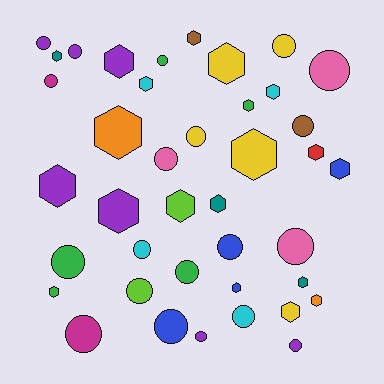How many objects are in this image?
There are 40 objects.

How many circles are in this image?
There are 20 circles.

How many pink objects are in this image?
There are 3 pink objects.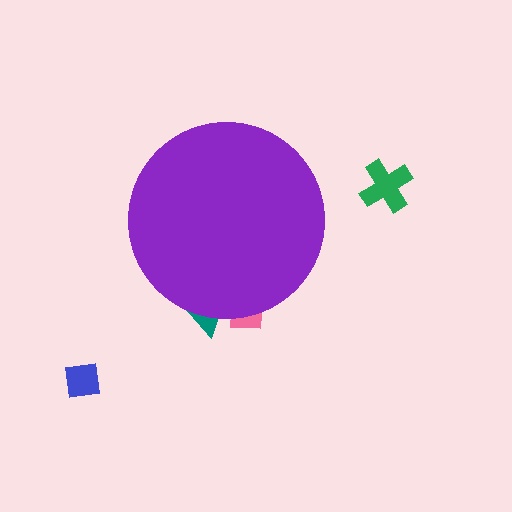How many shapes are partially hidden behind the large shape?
2 shapes are partially hidden.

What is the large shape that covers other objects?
A purple circle.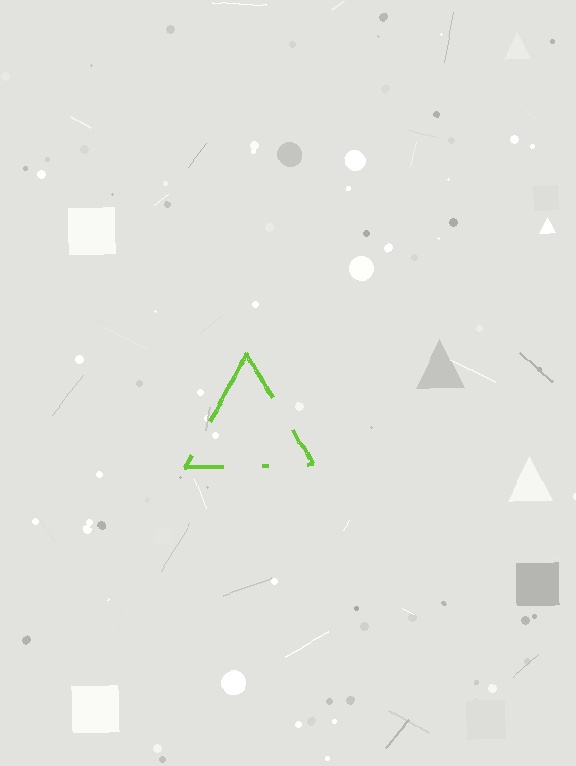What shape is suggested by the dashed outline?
The dashed outline suggests a triangle.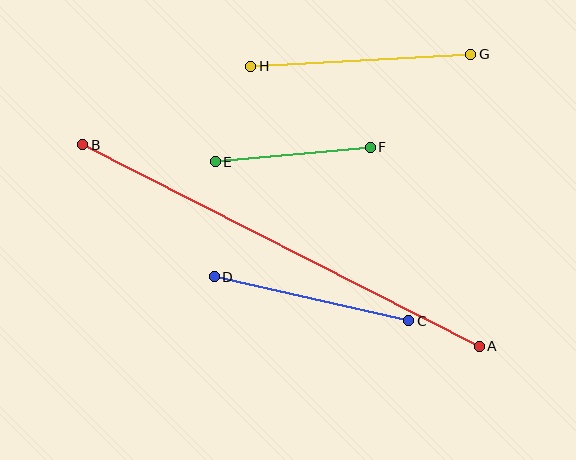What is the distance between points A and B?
The distance is approximately 445 pixels.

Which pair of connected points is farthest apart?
Points A and B are farthest apart.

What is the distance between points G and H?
The distance is approximately 220 pixels.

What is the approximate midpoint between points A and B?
The midpoint is at approximately (281, 246) pixels.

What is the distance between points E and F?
The distance is approximately 156 pixels.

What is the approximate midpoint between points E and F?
The midpoint is at approximately (293, 155) pixels.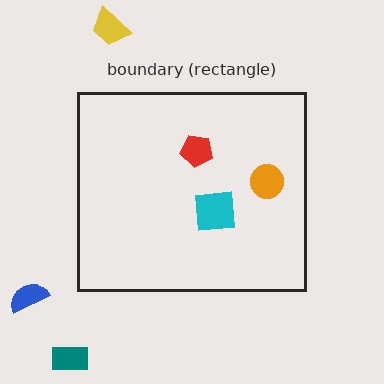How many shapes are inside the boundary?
3 inside, 3 outside.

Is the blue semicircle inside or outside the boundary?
Outside.